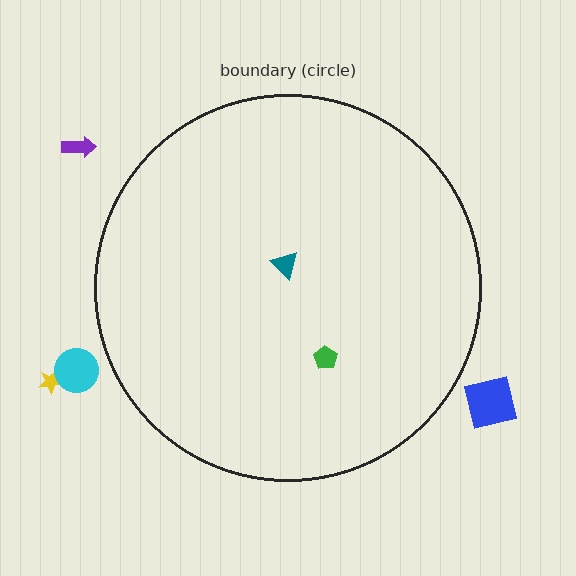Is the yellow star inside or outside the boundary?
Outside.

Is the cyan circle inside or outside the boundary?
Outside.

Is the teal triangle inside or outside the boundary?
Inside.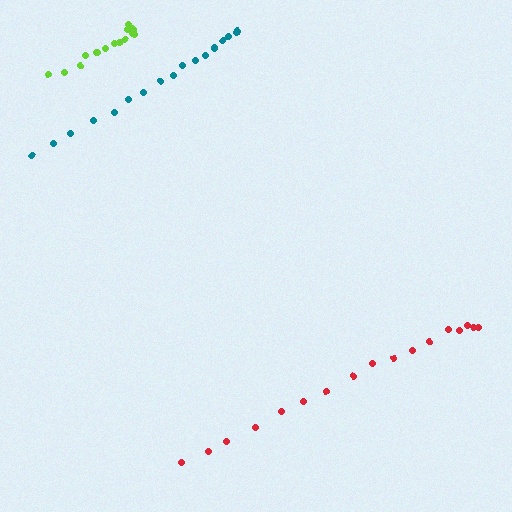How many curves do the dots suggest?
There are 3 distinct paths.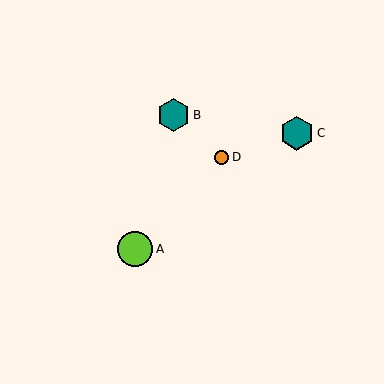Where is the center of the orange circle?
The center of the orange circle is at (222, 157).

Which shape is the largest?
The lime circle (labeled A) is the largest.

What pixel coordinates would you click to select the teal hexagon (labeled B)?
Click at (173, 115) to select the teal hexagon B.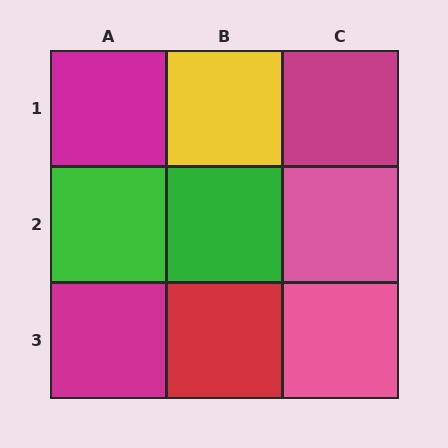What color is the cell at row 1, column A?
Magenta.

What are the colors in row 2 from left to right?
Green, green, pink.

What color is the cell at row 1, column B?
Yellow.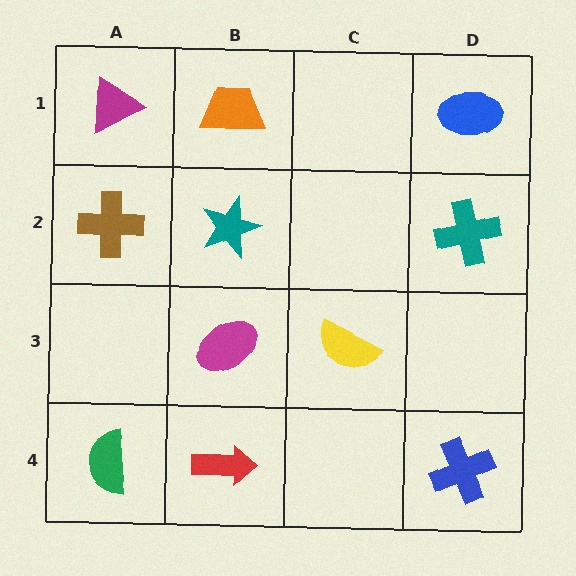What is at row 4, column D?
A blue cross.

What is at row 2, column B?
A teal star.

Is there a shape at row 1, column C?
No, that cell is empty.